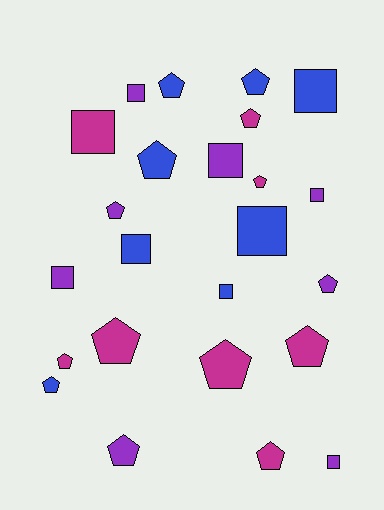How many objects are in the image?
There are 24 objects.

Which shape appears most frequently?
Pentagon, with 14 objects.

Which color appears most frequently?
Purple, with 8 objects.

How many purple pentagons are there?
There are 3 purple pentagons.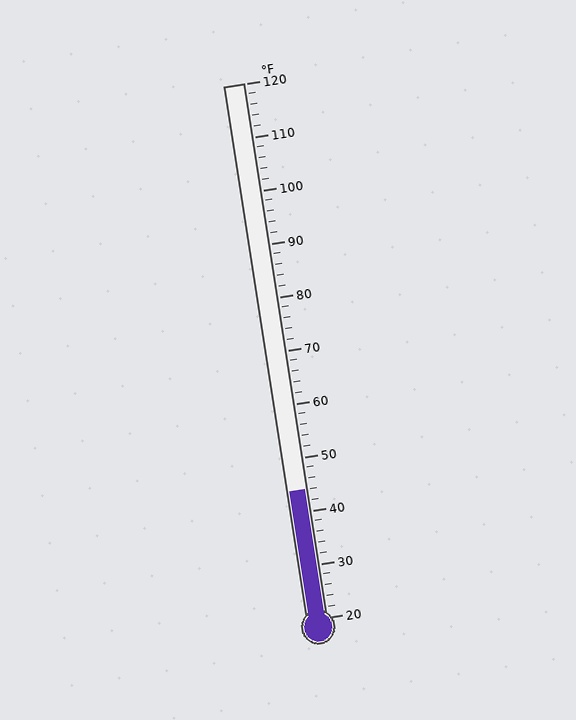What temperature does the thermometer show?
The thermometer shows approximately 44°F.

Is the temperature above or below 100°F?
The temperature is below 100°F.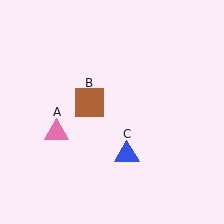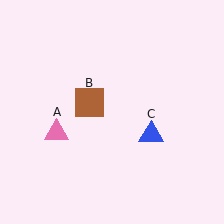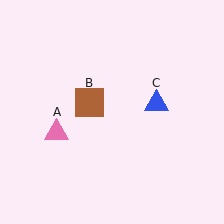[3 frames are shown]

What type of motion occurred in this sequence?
The blue triangle (object C) rotated counterclockwise around the center of the scene.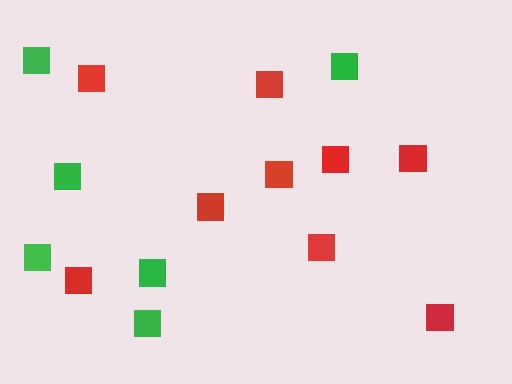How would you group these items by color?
There are 2 groups: one group of red squares (9) and one group of green squares (6).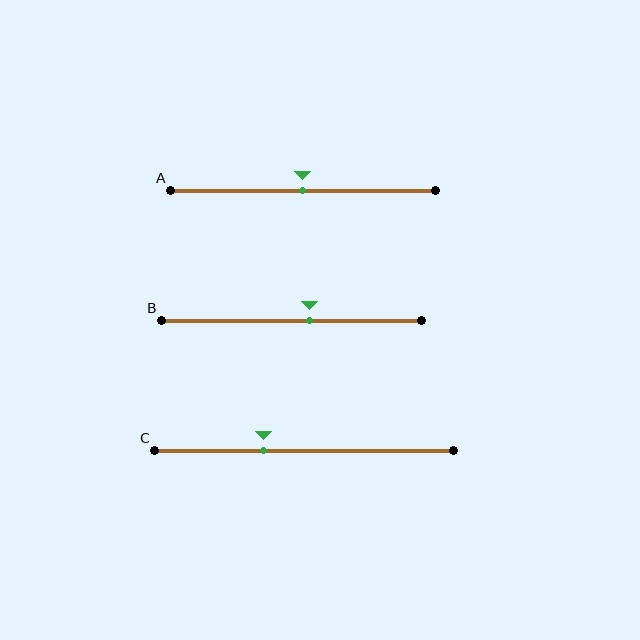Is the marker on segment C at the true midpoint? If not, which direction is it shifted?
No, the marker on segment C is shifted to the left by about 14% of the segment length.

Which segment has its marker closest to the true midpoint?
Segment A has its marker closest to the true midpoint.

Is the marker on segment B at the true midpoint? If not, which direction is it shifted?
No, the marker on segment B is shifted to the right by about 7% of the segment length.